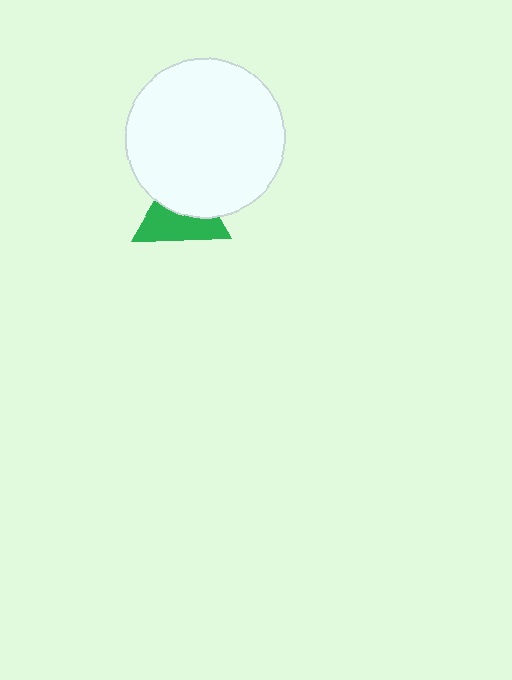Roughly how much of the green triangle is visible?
About half of it is visible (roughly 52%).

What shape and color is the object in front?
The object in front is a white circle.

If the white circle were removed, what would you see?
You would see the complete green triangle.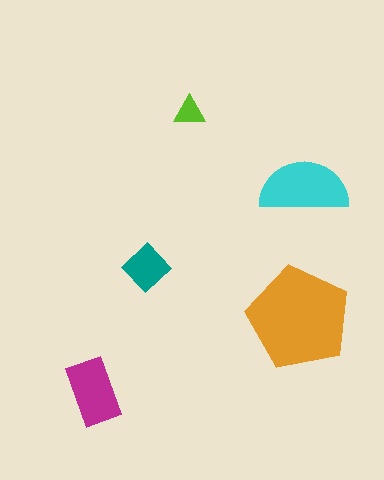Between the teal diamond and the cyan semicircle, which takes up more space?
The cyan semicircle.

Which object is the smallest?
The lime triangle.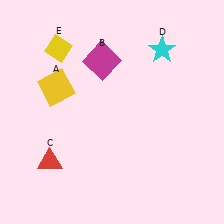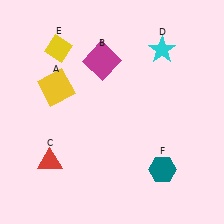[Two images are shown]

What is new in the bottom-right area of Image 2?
A teal hexagon (F) was added in the bottom-right area of Image 2.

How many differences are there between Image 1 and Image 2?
There is 1 difference between the two images.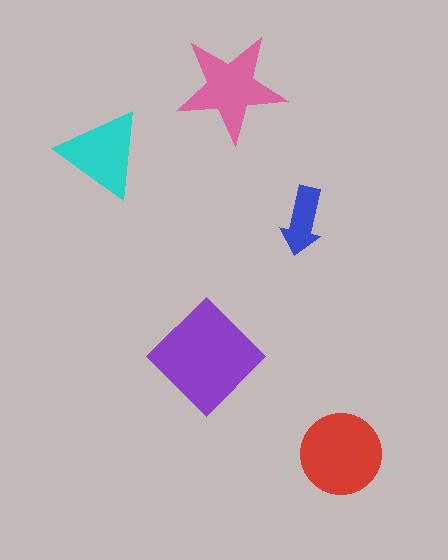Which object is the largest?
The purple diamond.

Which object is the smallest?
The blue arrow.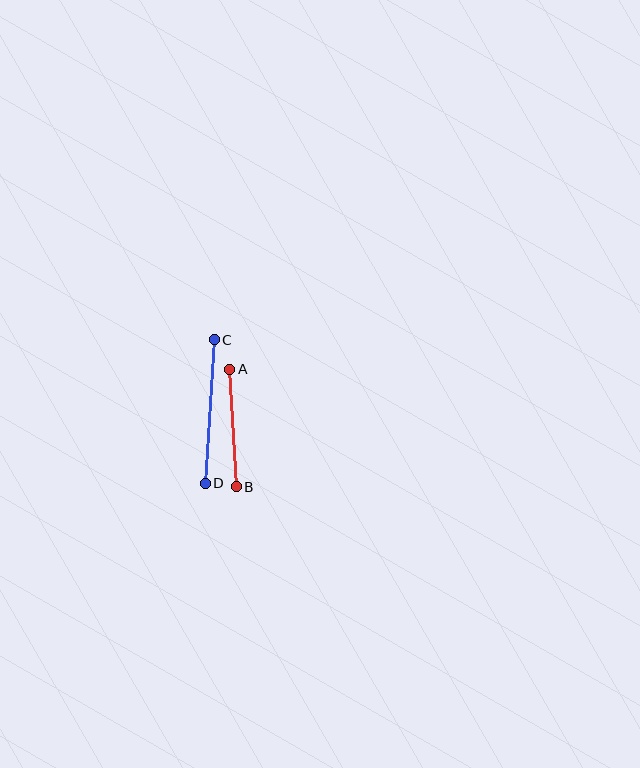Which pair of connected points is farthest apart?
Points C and D are farthest apart.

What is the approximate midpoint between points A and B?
The midpoint is at approximately (233, 428) pixels.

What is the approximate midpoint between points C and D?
The midpoint is at approximately (210, 411) pixels.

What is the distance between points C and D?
The distance is approximately 144 pixels.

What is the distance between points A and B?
The distance is approximately 117 pixels.